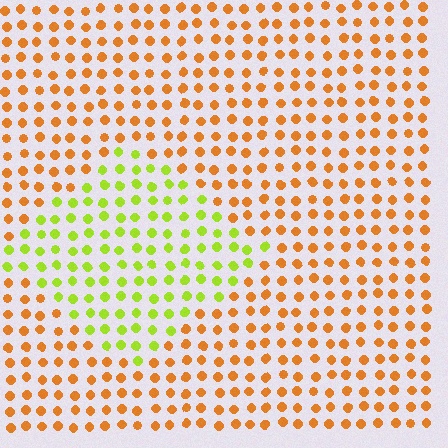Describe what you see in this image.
The image is filled with small orange elements in a uniform arrangement. A diamond-shaped region is visible where the elements are tinted to a slightly different hue, forming a subtle color boundary.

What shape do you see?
I see a diamond.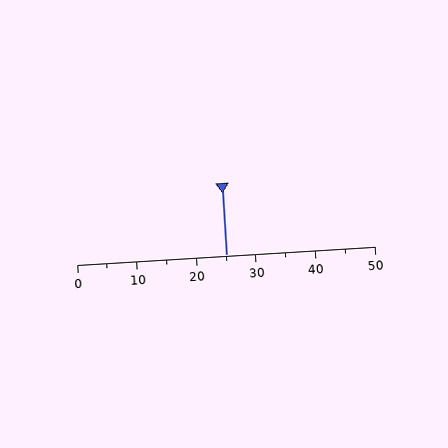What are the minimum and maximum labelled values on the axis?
The axis runs from 0 to 50.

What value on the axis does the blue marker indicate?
The marker indicates approximately 25.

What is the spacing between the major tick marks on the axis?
The major ticks are spaced 10 apart.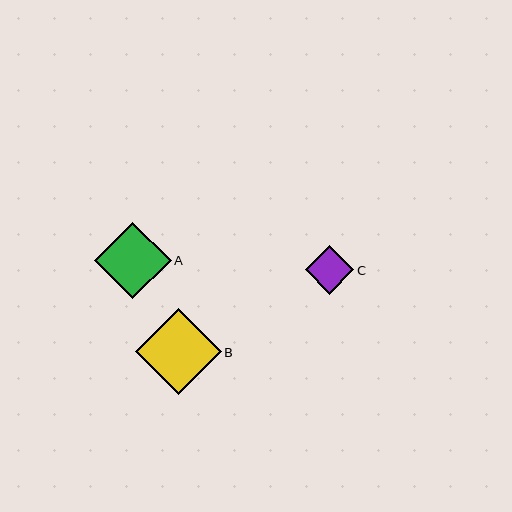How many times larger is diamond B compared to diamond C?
Diamond B is approximately 1.8 times the size of diamond C.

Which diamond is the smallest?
Diamond C is the smallest with a size of approximately 48 pixels.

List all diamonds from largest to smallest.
From largest to smallest: B, A, C.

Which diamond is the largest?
Diamond B is the largest with a size of approximately 86 pixels.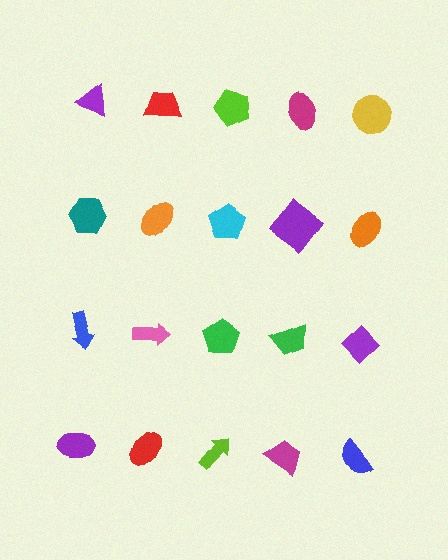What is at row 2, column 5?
An orange ellipse.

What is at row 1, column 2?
A red trapezoid.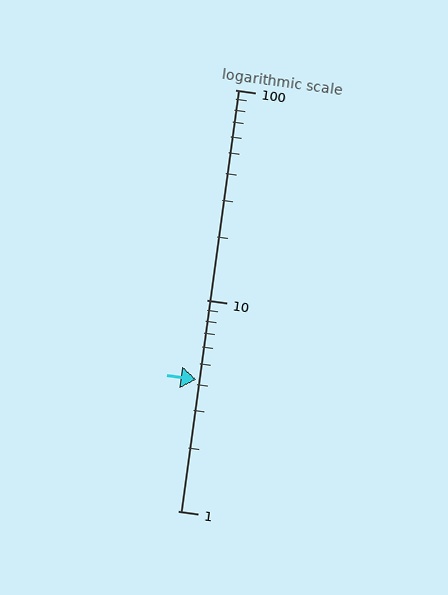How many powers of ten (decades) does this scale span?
The scale spans 2 decades, from 1 to 100.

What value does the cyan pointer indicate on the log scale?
The pointer indicates approximately 4.2.